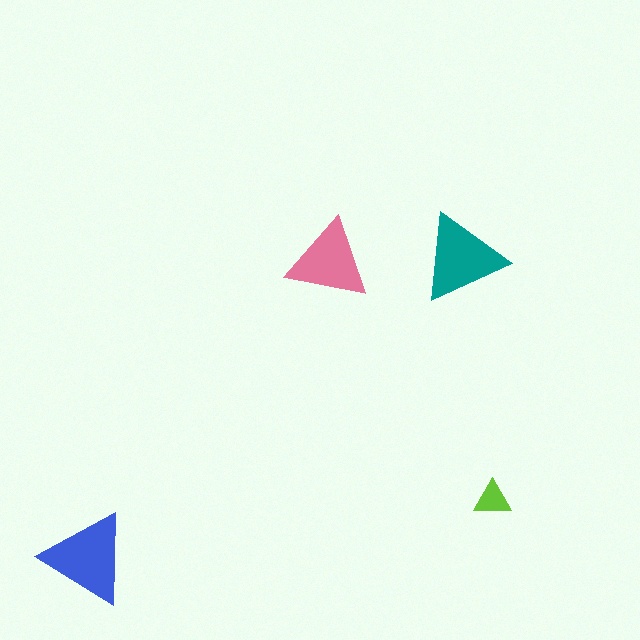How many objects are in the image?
There are 4 objects in the image.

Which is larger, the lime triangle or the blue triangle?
The blue one.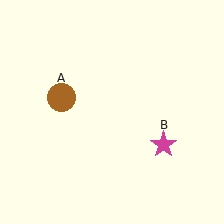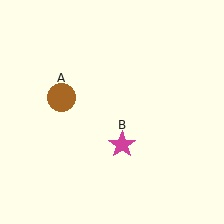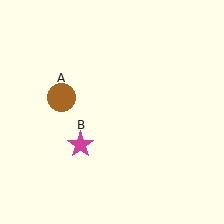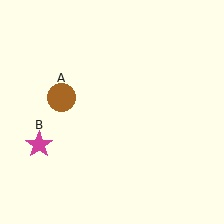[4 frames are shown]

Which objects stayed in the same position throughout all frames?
Brown circle (object A) remained stationary.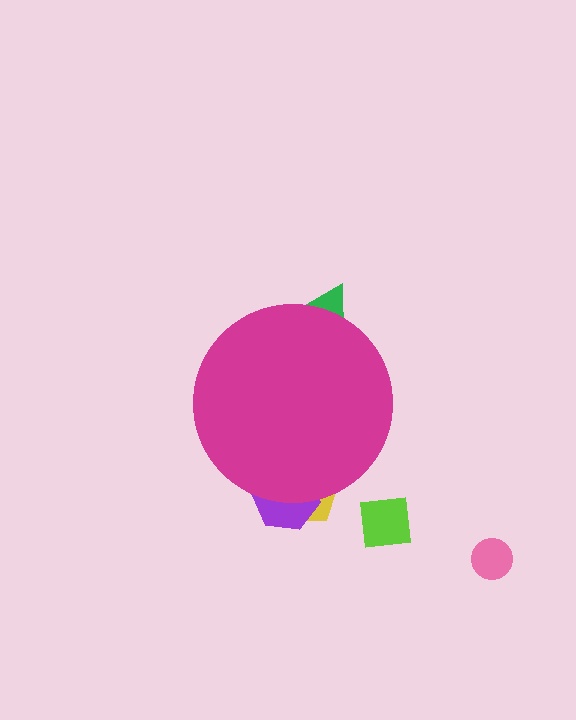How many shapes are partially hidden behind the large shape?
3 shapes are partially hidden.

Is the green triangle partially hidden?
Yes, the green triangle is partially hidden behind the magenta circle.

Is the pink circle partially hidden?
No, the pink circle is fully visible.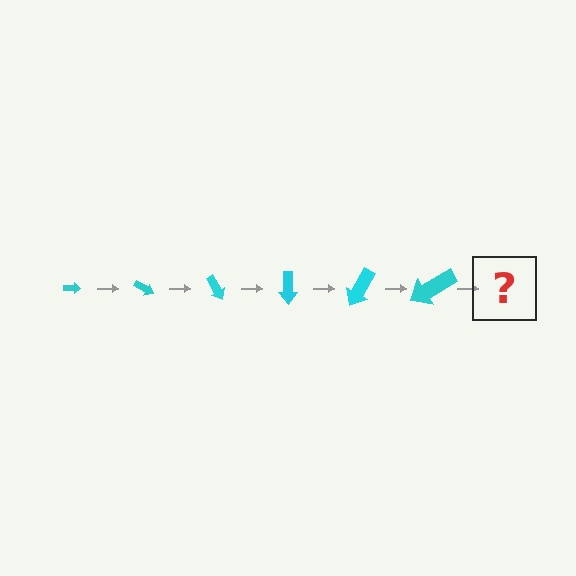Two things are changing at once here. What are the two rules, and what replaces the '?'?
The two rules are that the arrow grows larger each step and it rotates 30 degrees each step. The '?' should be an arrow, larger than the previous one and rotated 180 degrees from the start.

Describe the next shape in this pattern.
It should be an arrow, larger than the previous one and rotated 180 degrees from the start.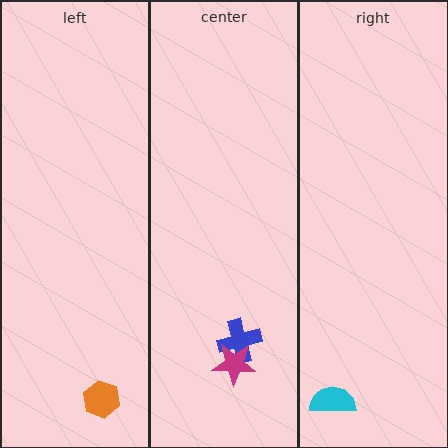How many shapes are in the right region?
1.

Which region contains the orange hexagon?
The left region.